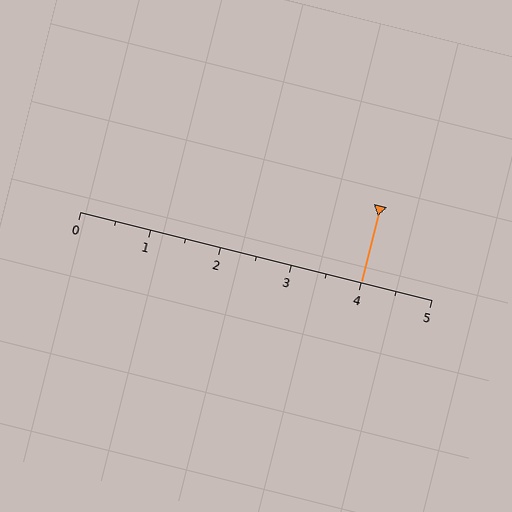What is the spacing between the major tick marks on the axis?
The major ticks are spaced 1 apart.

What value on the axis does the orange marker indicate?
The marker indicates approximately 4.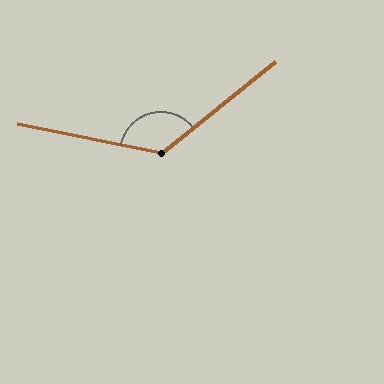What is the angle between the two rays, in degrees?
Approximately 130 degrees.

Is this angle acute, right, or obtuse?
It is obtuse.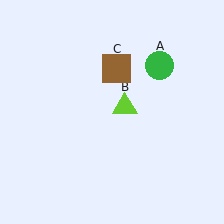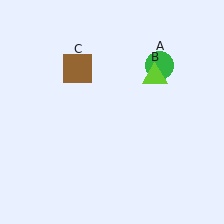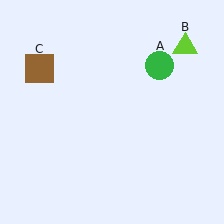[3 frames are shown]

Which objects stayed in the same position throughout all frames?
Green circle (object A) remained stationary.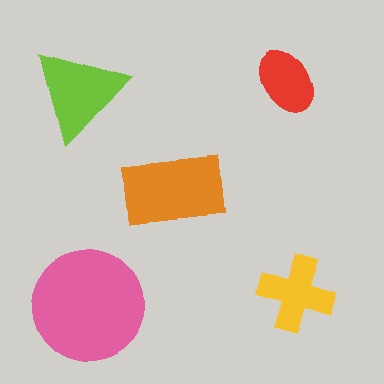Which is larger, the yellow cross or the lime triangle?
The lime triangle.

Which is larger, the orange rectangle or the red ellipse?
The orange rectangle.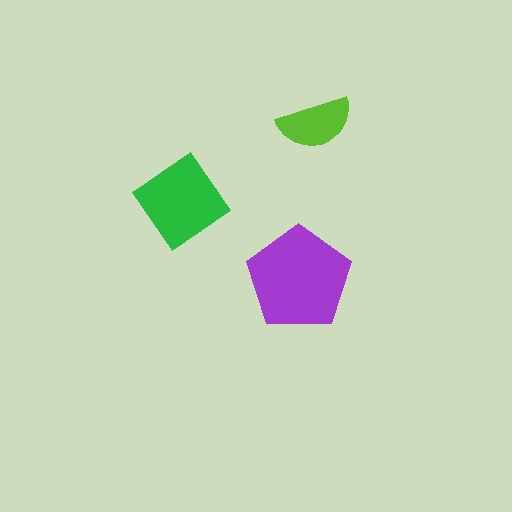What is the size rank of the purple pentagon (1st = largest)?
1st.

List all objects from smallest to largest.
The lime semicircle, the green diamond, the purple pentagon.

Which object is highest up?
The lime semicircle is topmost.